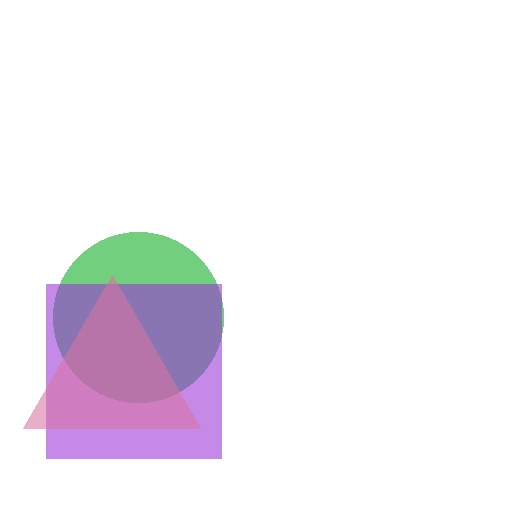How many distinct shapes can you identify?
There are 3 distinct shapes: a green circle, a purple square, a pink triangle.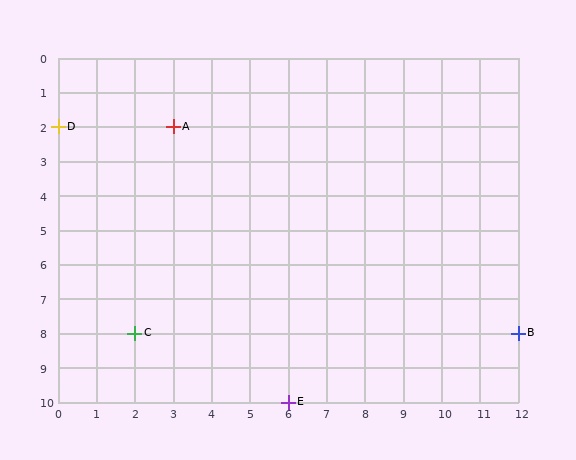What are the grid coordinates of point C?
Point C is at grid coordinates (2, 8).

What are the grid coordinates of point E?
Point E is at grid coordinates (6, 10).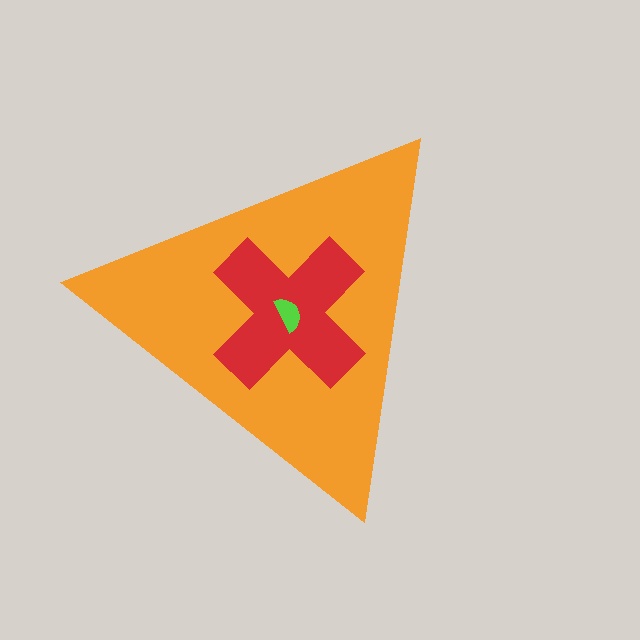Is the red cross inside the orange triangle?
Yes.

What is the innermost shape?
The lime semicircle.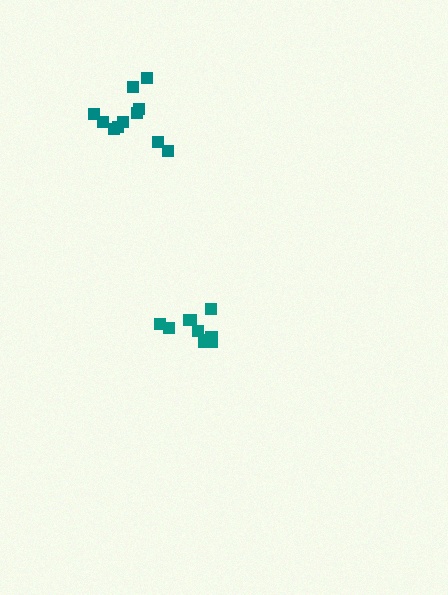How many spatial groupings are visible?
There are 2 spatial groupings.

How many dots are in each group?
Group 1: 11 dots, Group 2: 11 dots (22 total).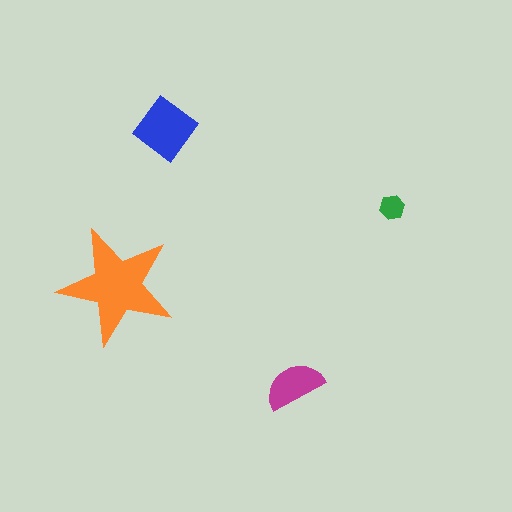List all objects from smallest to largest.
The green hexagon, the magenta semicircle, the blue diamond, the orange star.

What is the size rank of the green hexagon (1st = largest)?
4th.